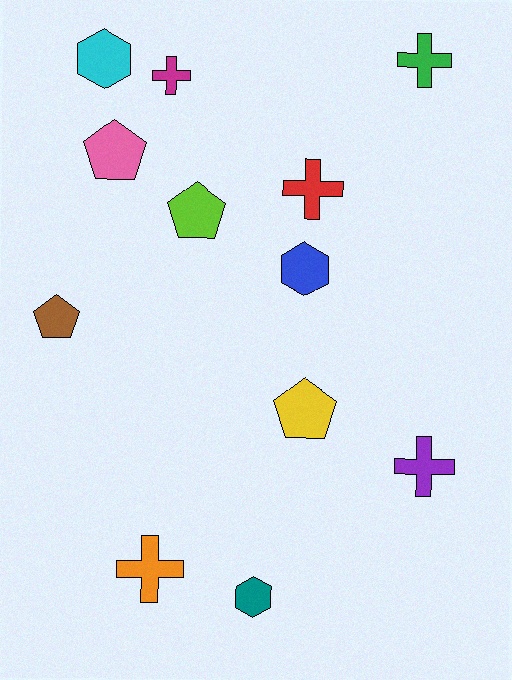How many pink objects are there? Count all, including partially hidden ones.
There is 1 pink object.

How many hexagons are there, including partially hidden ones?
There are 3 hexagons.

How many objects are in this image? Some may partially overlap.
There are 12 objects.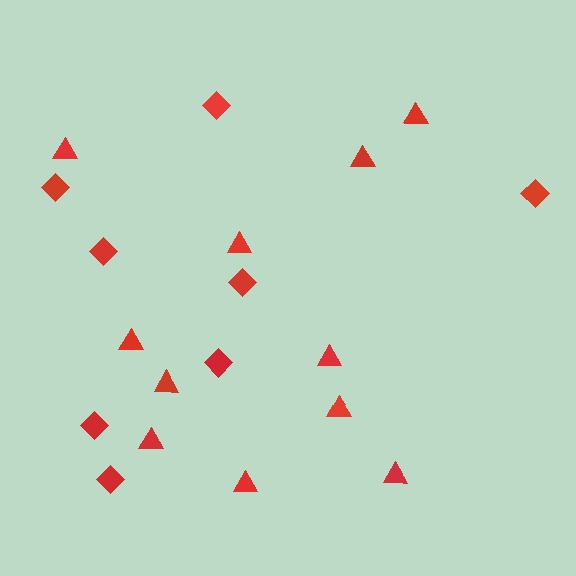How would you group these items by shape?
There are 2 groups: one group of triangles (11) and one group of diamonds (8).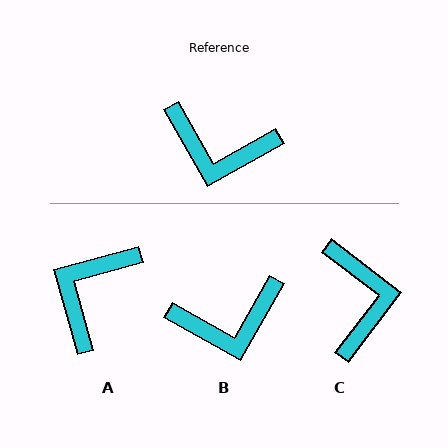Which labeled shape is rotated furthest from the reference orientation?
C, about 113 degrees away.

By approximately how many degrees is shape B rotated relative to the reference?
Approximately 31 degrees counter-clockwise.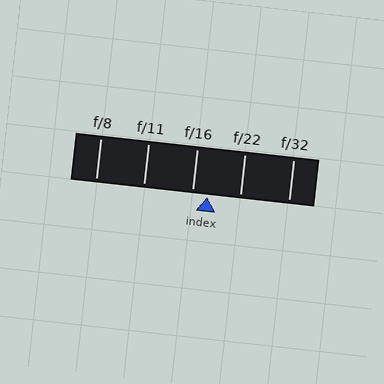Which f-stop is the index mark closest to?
The index mark is closest to f/16.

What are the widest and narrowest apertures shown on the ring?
The widest aperture shown is f/8 and the narrowest is f/32.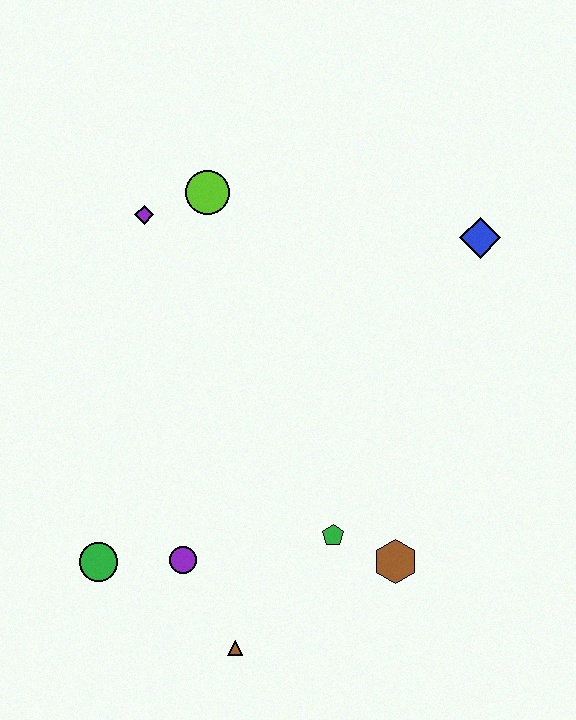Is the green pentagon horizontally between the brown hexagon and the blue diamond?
No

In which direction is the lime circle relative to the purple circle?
The lime circle is above the purple circle.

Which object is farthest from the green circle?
The blue diamond is farthest from the green circle.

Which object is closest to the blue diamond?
The lime circle is closest to the blue diamond.